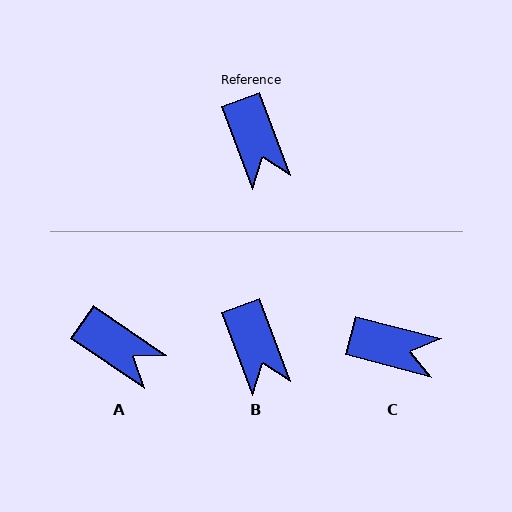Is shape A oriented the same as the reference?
No, it is off by about 35 degrees.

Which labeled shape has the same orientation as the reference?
B.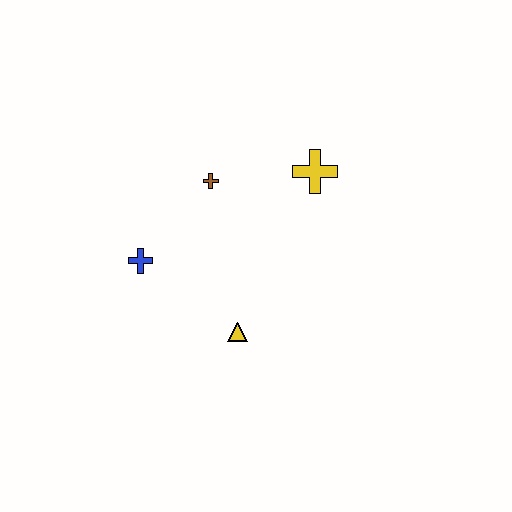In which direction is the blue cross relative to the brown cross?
The blue cross is below the brown cross.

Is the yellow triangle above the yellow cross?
No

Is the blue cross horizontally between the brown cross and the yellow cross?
No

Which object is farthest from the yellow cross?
The blue cross is farthest from the yellow cross.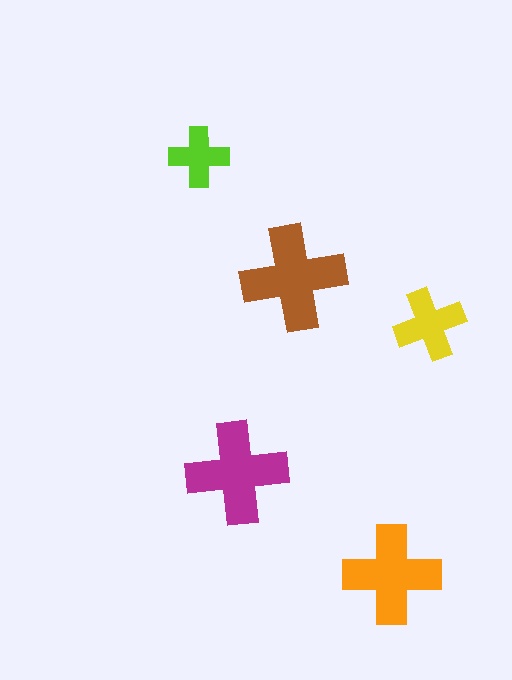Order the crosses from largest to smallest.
the brown one, the magenta one, the orange one, the yellow one, the lime one.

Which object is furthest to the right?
The yellow cross is rightmost.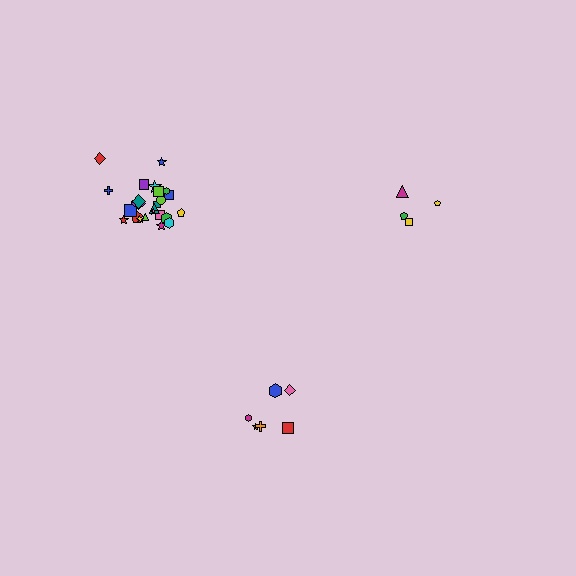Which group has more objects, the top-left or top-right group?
The top-left group.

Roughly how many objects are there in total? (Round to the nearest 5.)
Roughly 35 objects in total.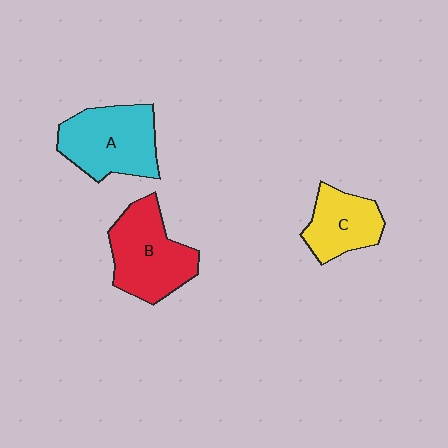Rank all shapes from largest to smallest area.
From largest to smallest: A (cyan), B (red), C (yellow).